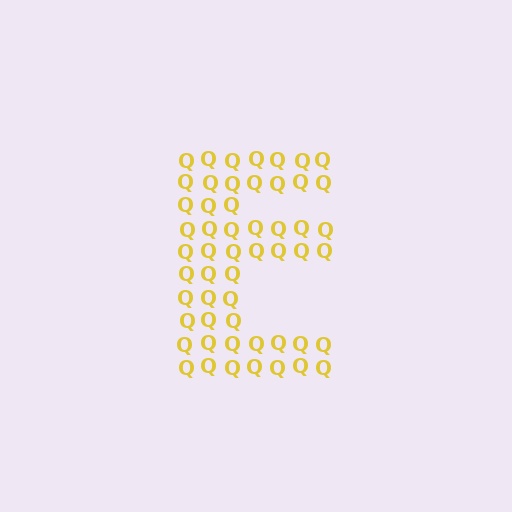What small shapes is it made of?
It is made of small letter Q's.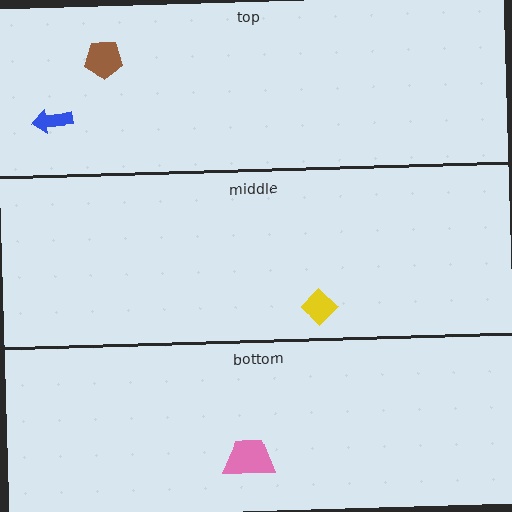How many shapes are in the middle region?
1.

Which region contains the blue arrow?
The top region.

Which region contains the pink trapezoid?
The bottom region.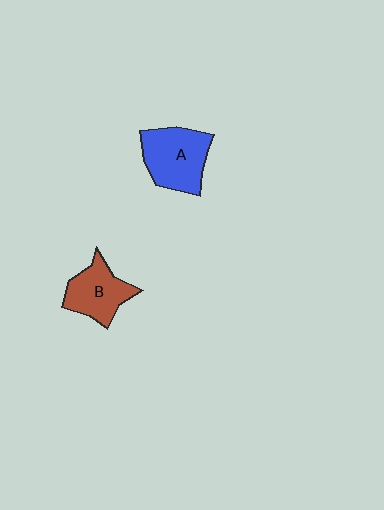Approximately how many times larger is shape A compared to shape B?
Approximately 1.3 times.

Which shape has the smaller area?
Shape B (brown).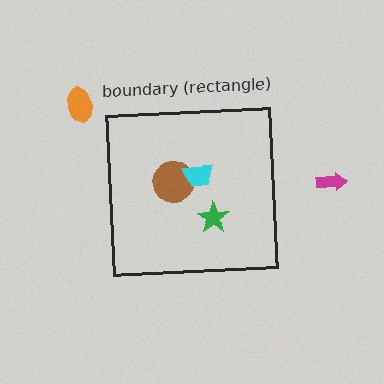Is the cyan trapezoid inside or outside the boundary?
Inside.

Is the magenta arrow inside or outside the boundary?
Outside.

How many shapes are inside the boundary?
3 inside, 2 outside.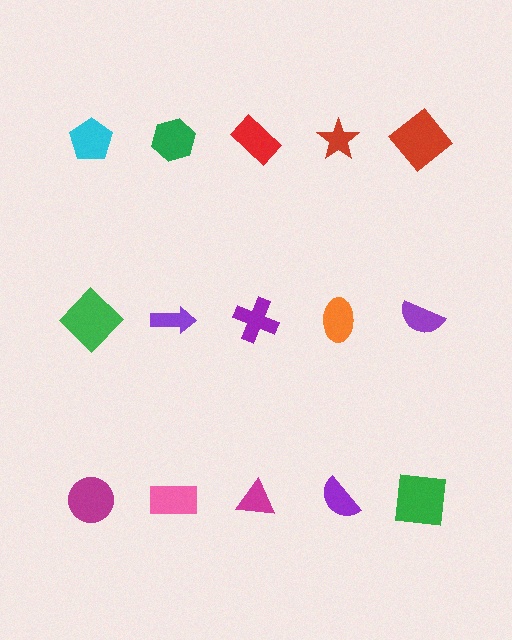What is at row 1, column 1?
A cyan pentagon.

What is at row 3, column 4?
A purple semicircle.